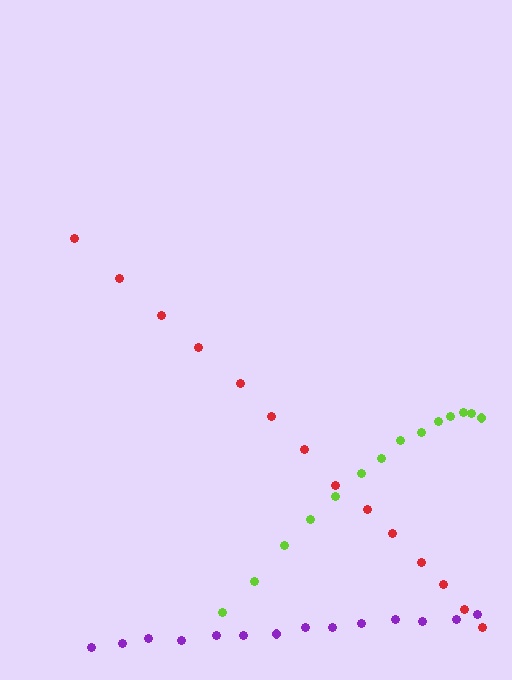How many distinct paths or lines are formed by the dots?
There are 3 distinct paths.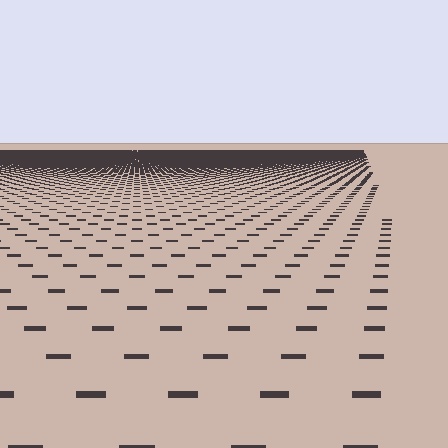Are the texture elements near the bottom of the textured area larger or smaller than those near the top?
Larger. Near the bottom, elements are closer to the viewer and appear at a bigger on-screen size.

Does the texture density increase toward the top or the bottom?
Density increases toward the top.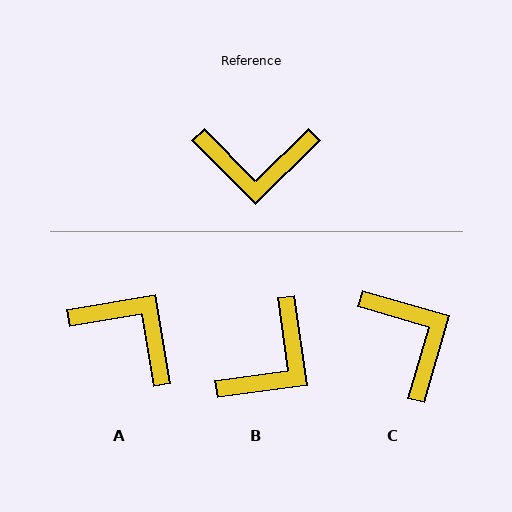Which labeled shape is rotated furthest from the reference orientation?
A, about 145 degrees away.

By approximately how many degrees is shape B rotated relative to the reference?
Approximately 53 degrees counter-clockwise.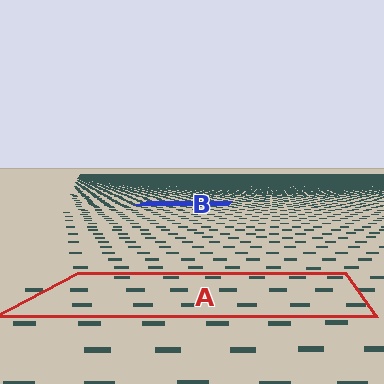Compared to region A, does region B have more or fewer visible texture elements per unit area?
Region B has more texture elements per unit area — they are packed more densely because it is farther away.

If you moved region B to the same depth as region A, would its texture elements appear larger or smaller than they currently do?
They would appear larger. At a closer depth, the same texture elements are projected at a bigger on-screen size.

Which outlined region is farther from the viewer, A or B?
Region B is farther from the viewer — the texture elements inside it appear smaller and more densely packed.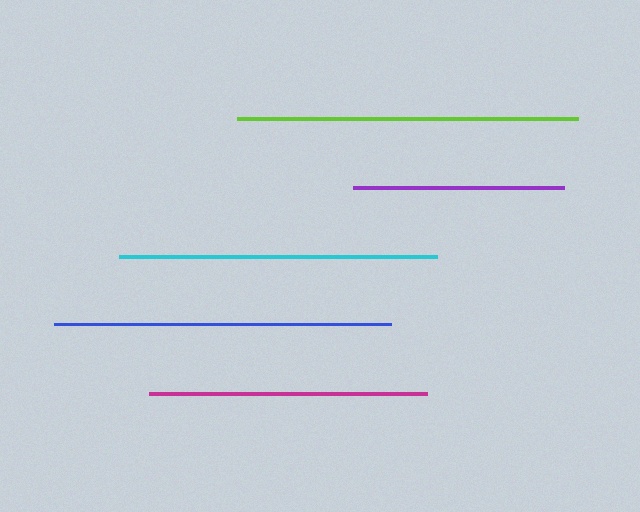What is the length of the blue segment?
The blue segment is approximately 336 pixels long.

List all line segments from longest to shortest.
From longest to shortest: lime, blue, cyan, magenta, purple.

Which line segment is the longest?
The lime line is the longest at approximately 341 pixels.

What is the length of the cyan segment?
The cyan segment is approximately 318 pixels long.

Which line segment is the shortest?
The purple line is the shortest at approximately 211 pixels.